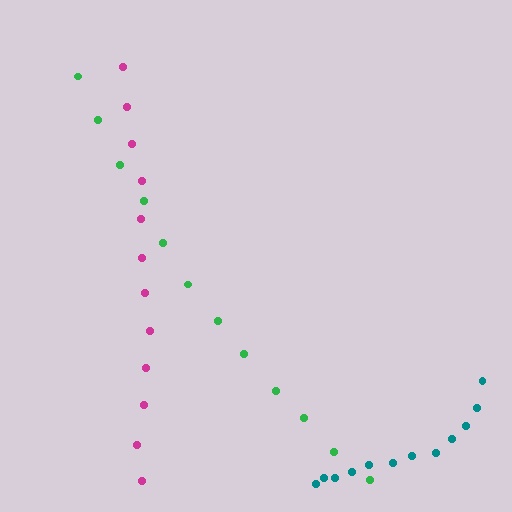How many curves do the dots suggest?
There are 3 distinct paths.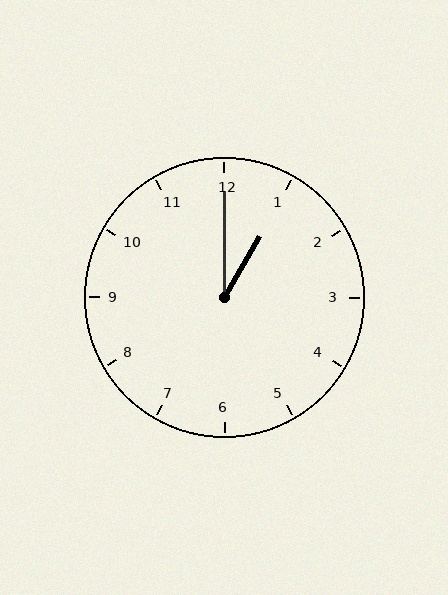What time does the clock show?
1:00.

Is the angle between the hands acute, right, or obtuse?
It is acute.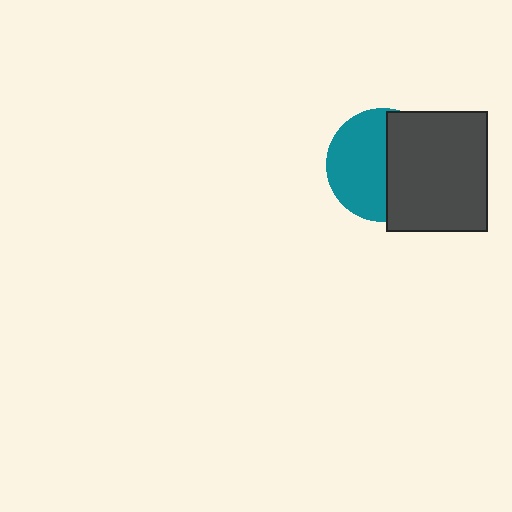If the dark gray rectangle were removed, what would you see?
You would see the complete teal circle.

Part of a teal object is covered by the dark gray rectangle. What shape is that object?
It is a circle.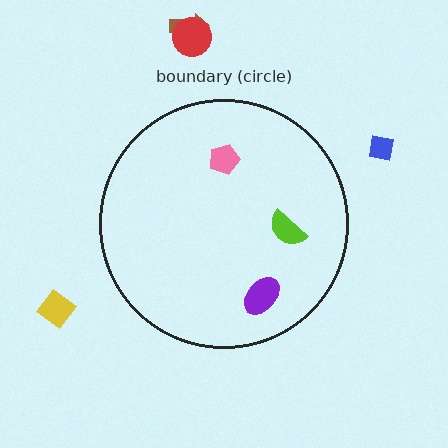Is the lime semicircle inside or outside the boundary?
Inside.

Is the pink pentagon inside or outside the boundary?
Inside.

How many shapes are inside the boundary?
3 inside, 4 outside.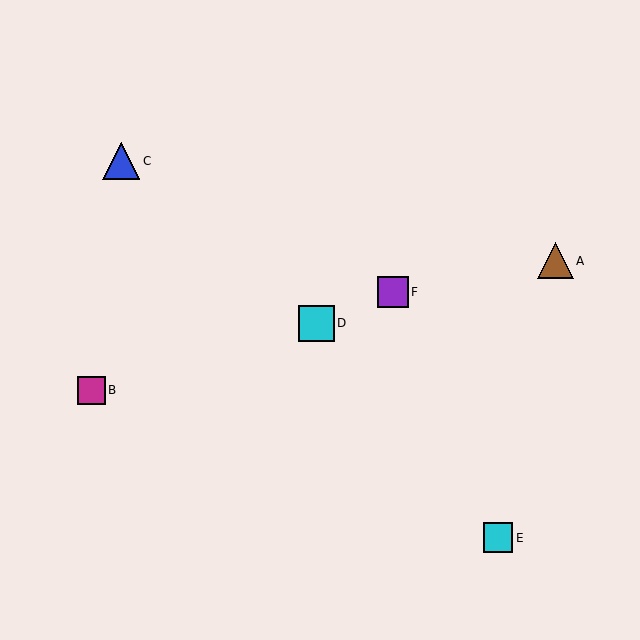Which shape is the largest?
The blue triangle (labeled C) is the largest.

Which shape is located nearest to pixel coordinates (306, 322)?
The cyan square (labeled D) at (317, 323) is nearest to that location.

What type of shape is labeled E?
Shape E is a cyan square.